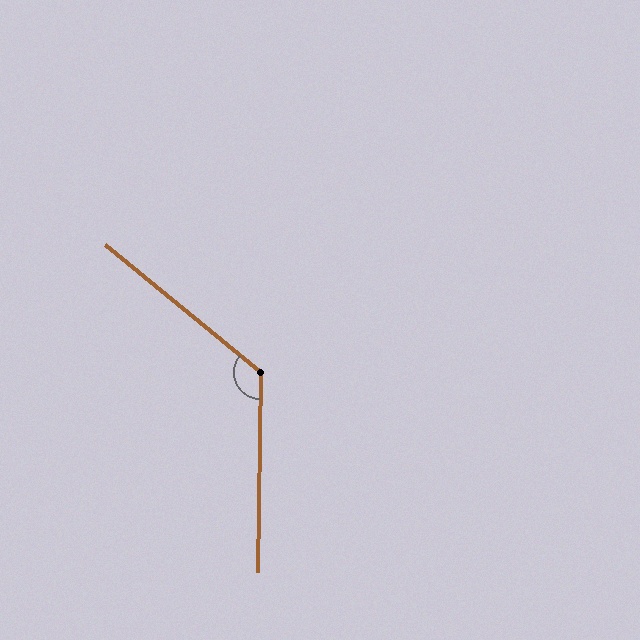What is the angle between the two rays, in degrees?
Approximately 129 degrees.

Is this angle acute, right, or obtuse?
It is obtuse.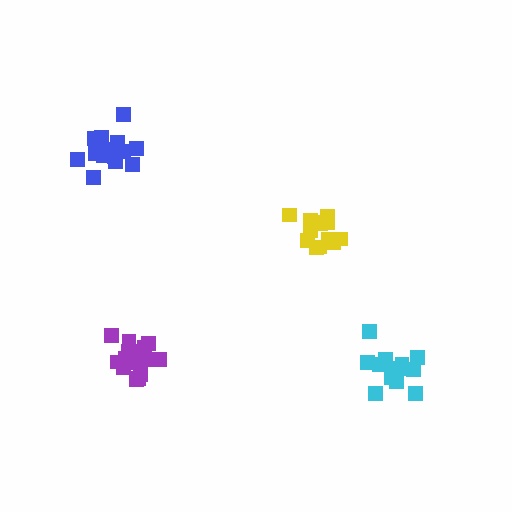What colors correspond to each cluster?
The clusters are colored: yellow, purple, blue, cyan.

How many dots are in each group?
Group 1: 13 dots, Group 2: 19 dots, Group 3: 17 dots, Group 4: 13 dots (62 total).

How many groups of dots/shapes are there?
There are 4 groups.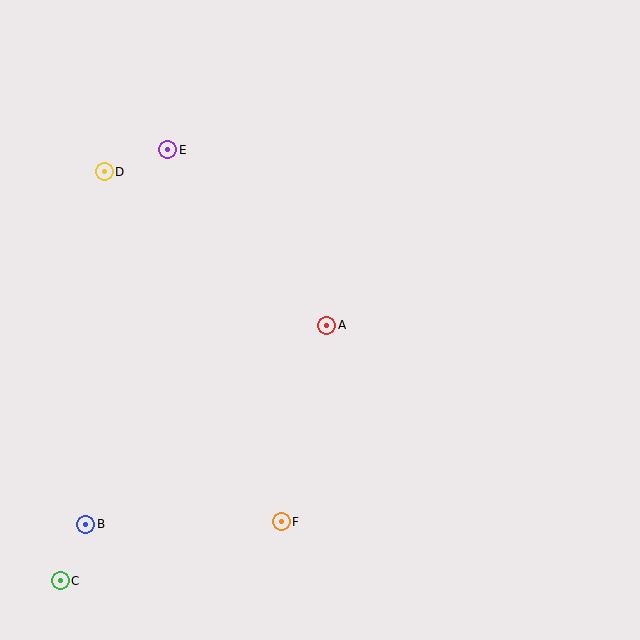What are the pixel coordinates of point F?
Point F is at (281, 522).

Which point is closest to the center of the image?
Point A at (327, 325) is closest to the center.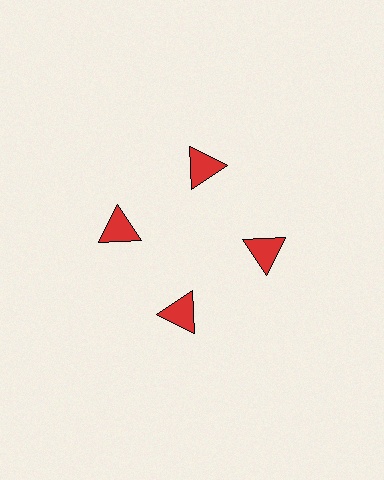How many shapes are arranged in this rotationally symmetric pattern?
There are 4 shapes, arranged in 4 groups of 1.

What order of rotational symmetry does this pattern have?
This pattern has 4-fold rotational symmetry.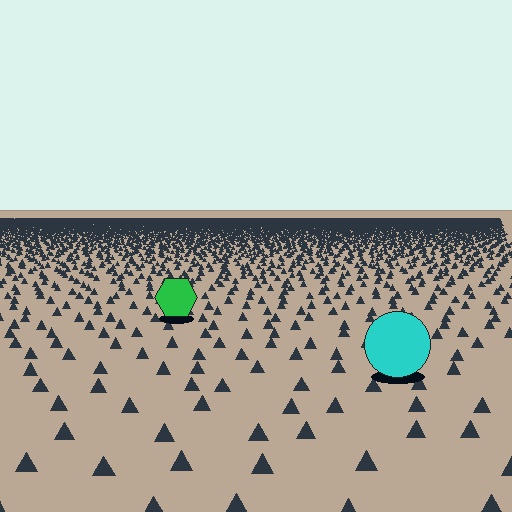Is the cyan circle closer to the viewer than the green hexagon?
Yes. The cyan circle is closer — you can tell from the texture gradient: the ground texture is coarser near it.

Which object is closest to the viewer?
The cyan circle is closest. The texture marks near it are larger and more spread out.